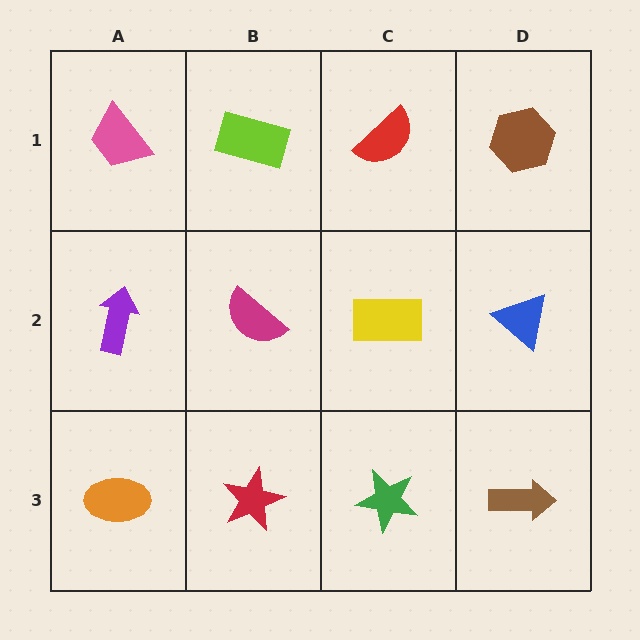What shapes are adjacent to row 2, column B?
A lime rectangle (row 1, column B), a red star (row 3, column B), a purple arrow (row 2, column A), a yellow rectangle (row 2, column C).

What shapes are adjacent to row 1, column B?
A magenta semicircle (row 2, column B), a pink trapezoid (row 1, column A), a red semicircle (row 1, column C).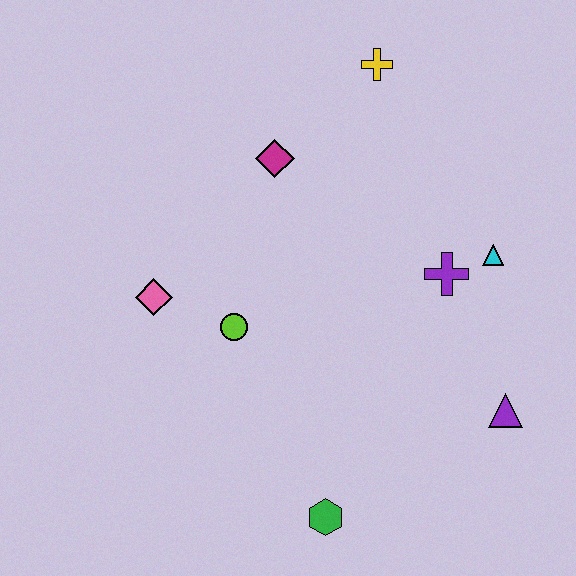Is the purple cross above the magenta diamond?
No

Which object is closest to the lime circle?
The pink diamond is closest to the lime circle.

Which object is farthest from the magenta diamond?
The green hexagon is farthest from the magenta diamond.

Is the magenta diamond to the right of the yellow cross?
No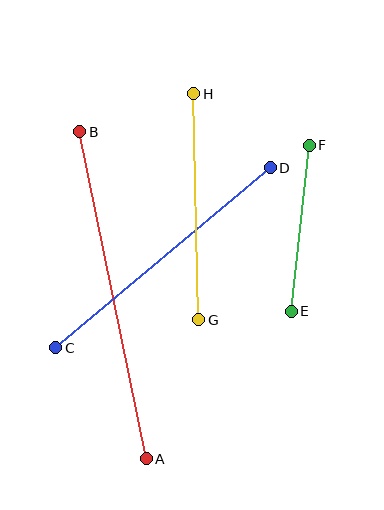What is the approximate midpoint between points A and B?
The midpoint is at approximately (113, 295) pixels.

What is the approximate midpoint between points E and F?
The midpoint is at approximately (300, 228) pixels.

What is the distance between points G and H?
The distance is approximately 226 pixels.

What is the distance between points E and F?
The distance is approximately 167 pixels.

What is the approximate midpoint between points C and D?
The midpoint is at approximately (163, 258) pixels.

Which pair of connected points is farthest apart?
Points A and B are farthest apart.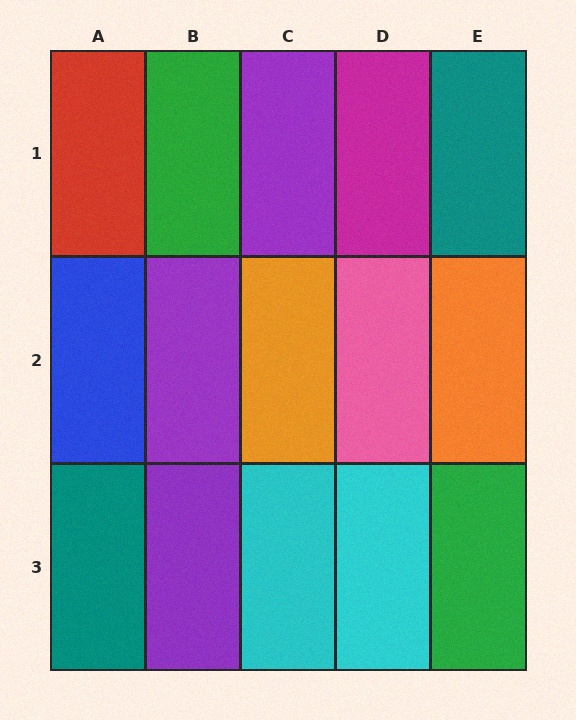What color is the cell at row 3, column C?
Cyan.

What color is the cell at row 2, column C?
Orange.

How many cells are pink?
1 cell is pink.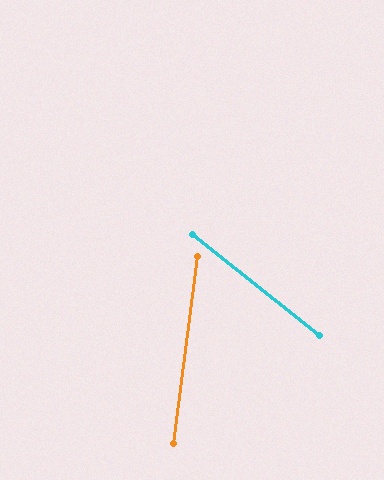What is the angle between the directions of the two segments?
Approximately 59 degrees.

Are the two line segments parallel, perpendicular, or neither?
Neither parallel nor perpendicular — they differ by about 59°.